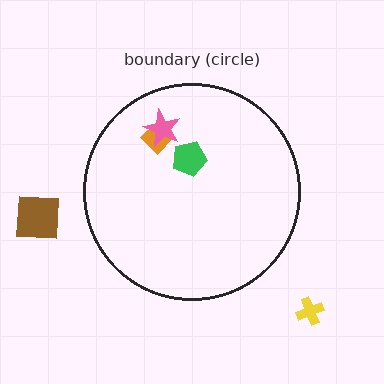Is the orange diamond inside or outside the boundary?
Inside.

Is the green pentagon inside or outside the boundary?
Inside.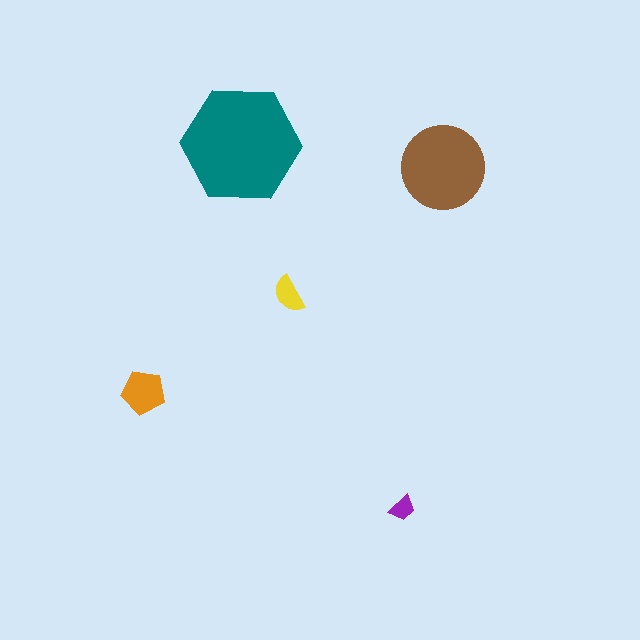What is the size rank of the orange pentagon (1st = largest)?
3rd.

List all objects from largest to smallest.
The teal hexagon, the brown circle, the orange pentagon, the yellow semicircle, the purple trapezoid.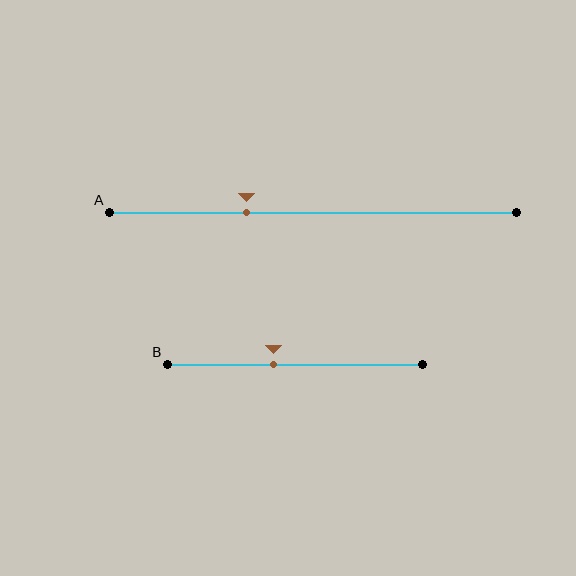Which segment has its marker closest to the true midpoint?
Segment B has its marker closest to the true midpoint.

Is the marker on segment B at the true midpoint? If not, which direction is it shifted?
No, the marker on segment B is shifted to the left by about 8% of the segment length.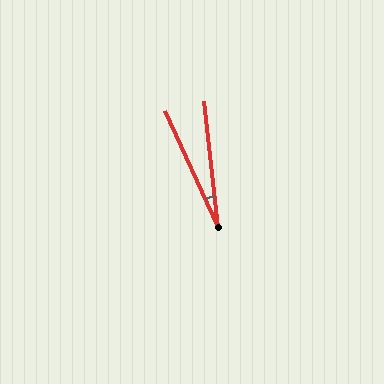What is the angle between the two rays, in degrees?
Approximately 18 degrees.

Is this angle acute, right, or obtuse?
It is acute.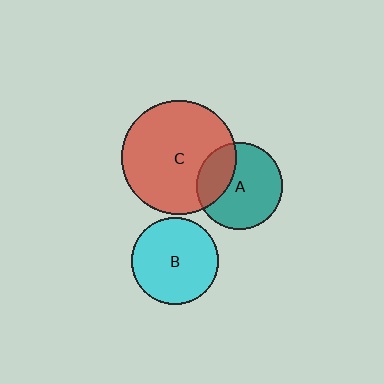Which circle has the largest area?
Circle C (red).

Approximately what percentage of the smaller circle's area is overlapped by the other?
Approximately 30%.